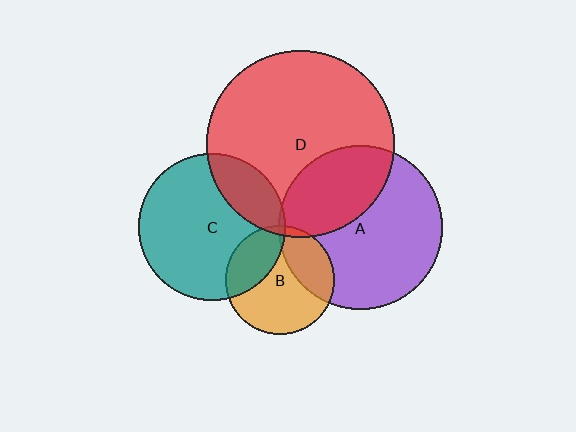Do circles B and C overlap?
Yes.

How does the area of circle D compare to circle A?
Approximately 1.3 times.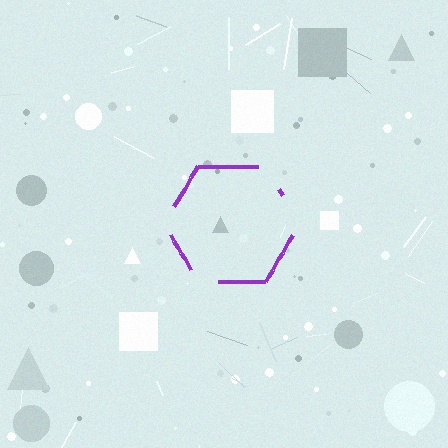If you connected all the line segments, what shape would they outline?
They would outline a hexagon.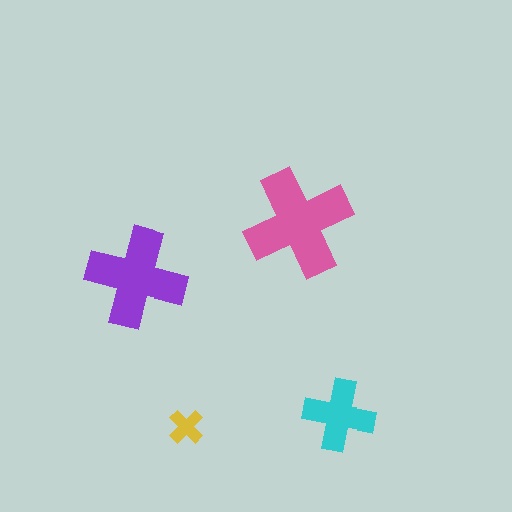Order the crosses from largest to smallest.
the pink one, the purple one, the cyan one, the yellow one.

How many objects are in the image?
There are 4 objects in the image.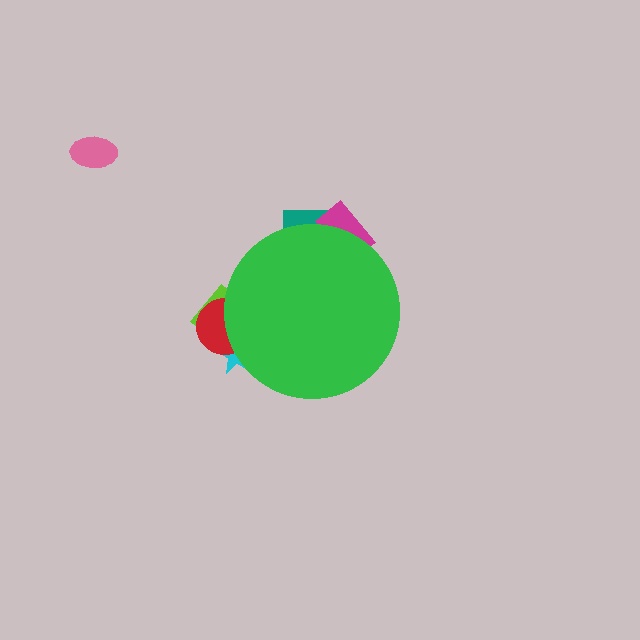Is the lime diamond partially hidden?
Yes, the lime diamond is partially hidden behind the green circle.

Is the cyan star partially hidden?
Yes, the cyan star is partially hidden behind the green circle.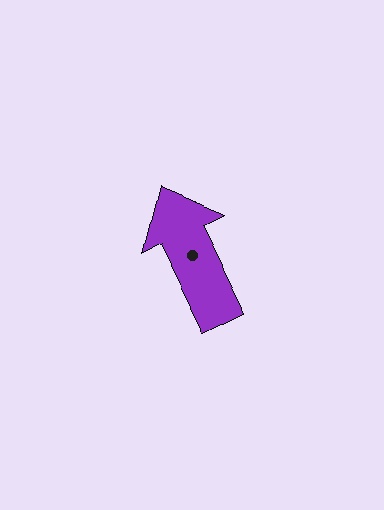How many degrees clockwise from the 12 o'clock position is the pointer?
Approximately 333 degrees.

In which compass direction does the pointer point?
Northwest.